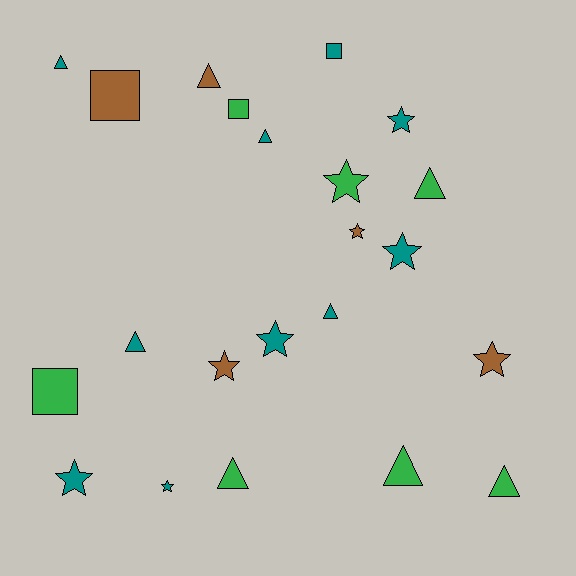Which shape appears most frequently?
Triangle, with 9 objects.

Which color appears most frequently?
Teal, with 10 objects.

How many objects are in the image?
There are 22 objects.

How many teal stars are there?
There are 5 teal stars.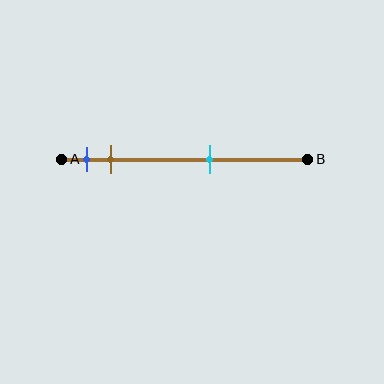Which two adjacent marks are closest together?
The blue and brown marks are the closest adjacent pair.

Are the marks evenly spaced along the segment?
No, the marks are not evenly spaced.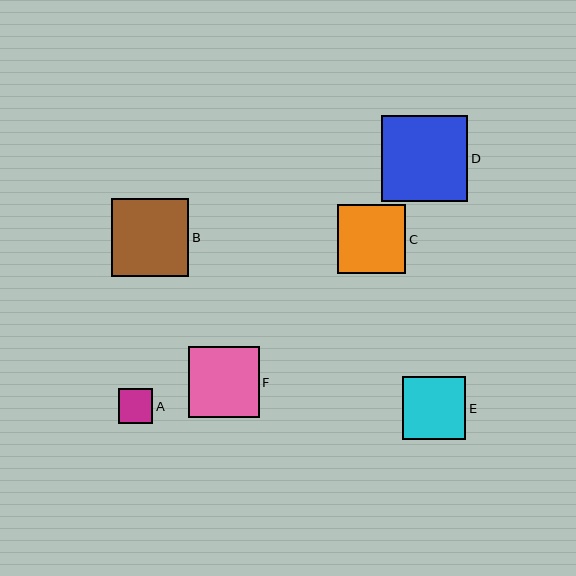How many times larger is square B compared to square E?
Square B is approximately 1.2 times the size of square E.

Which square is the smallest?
Square A is the smallest with a size of approximately 35 pixels.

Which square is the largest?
Square D is the largest with a size of approximately 86 pixels.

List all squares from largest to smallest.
From largest to smallest: D, B, F, C, E, A.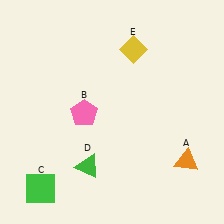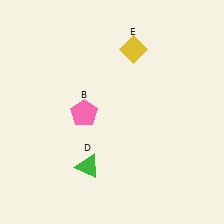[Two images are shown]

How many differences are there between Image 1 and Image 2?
There are 2 differences between the two images.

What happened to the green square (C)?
The green square (C) was removed in Image 2. It was in the bottom-left area of Image 1.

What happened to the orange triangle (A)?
The orange triangle (A) was removed in Image 2. It was in the bottom-right area of Image 1.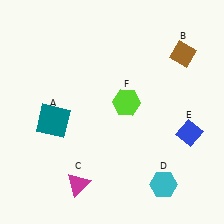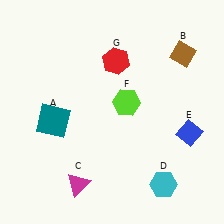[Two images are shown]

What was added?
A red hexagon (G) was added in Image 2.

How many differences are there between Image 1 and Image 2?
There is 1 difference between the two images.